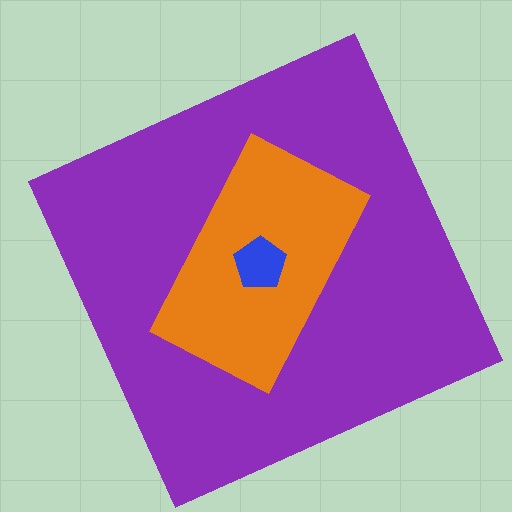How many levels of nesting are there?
3.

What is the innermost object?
The blue pentagon.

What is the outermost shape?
The purple square.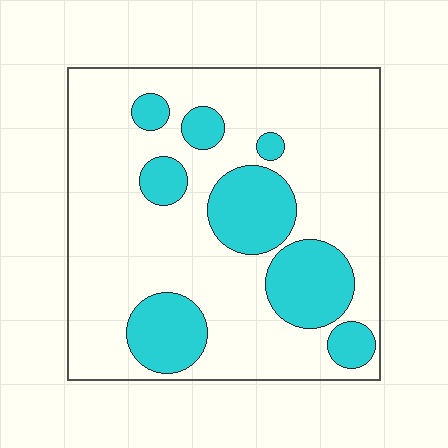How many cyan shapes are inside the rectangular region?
8.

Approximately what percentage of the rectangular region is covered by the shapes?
Approximately 25%.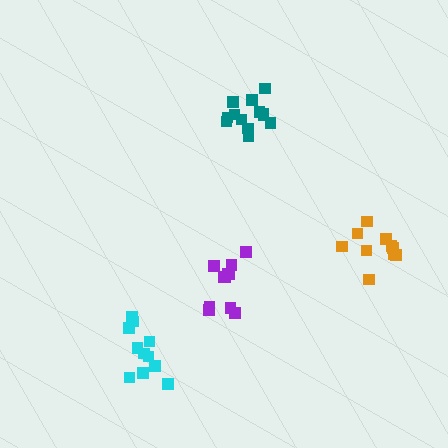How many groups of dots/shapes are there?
There are 4 groups.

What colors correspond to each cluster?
The clusters are colored: orange, purple, cyan, teal.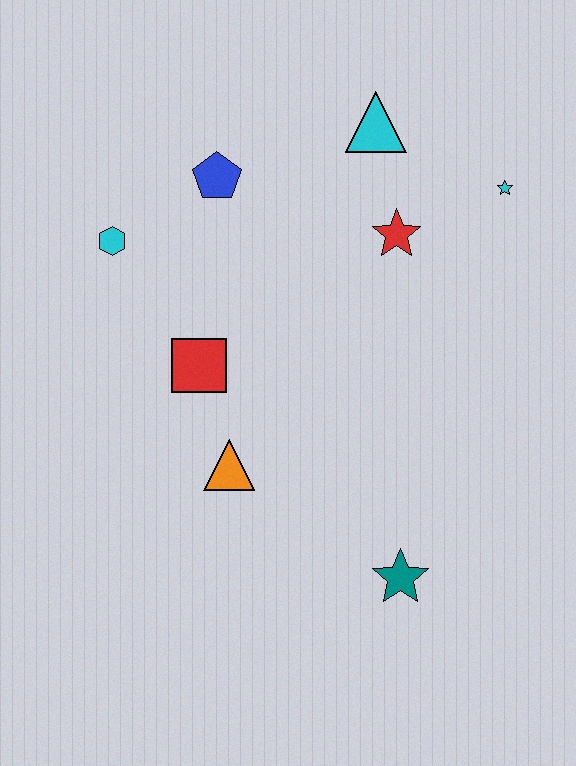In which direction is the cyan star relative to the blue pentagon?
The cyan star is to the right of the blue pentagon.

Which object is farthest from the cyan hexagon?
The teal star is farthest from the cyan hexagon.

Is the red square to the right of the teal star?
No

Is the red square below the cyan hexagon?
Yes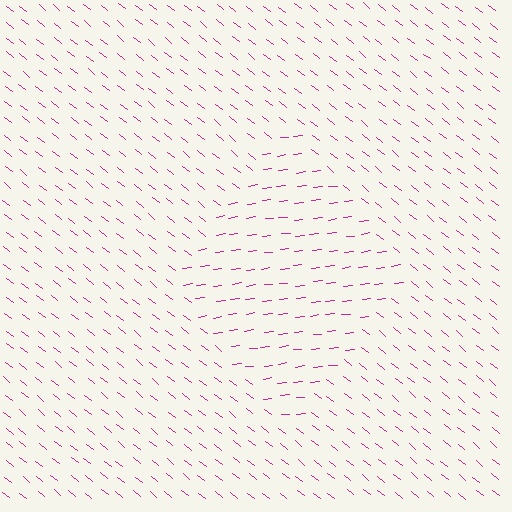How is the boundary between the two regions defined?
The boundary is defined purely by a change in line orientation (approximately 45 degrees difference). All lines are the same color and thickness.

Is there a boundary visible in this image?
Yes, there is a texture boundary formed by a change in line orientation.